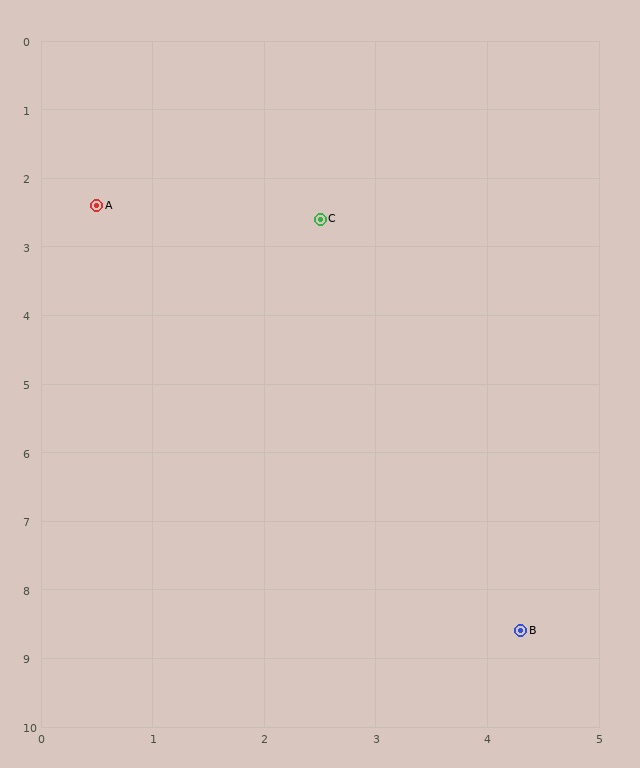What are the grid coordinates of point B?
Point B is at approximately (4.3, 8.6).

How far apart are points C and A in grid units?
Points C and A are about 2.0 grid units apart.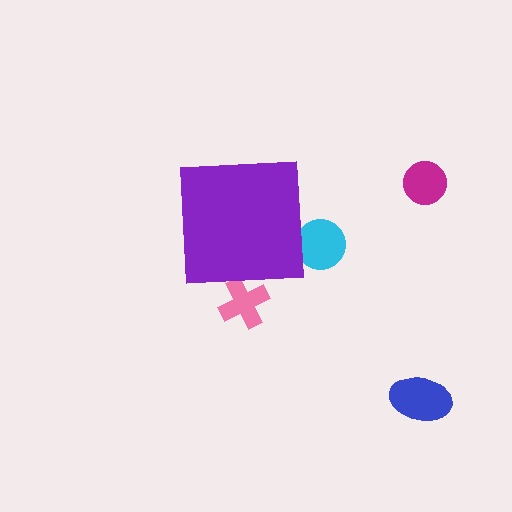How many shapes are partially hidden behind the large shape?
2 shapes are partially hidden.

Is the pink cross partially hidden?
Yes, the pink cross is partially hidden behind the purple square.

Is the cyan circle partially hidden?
Yes, the cyan circle is partially hidden behind the purple square.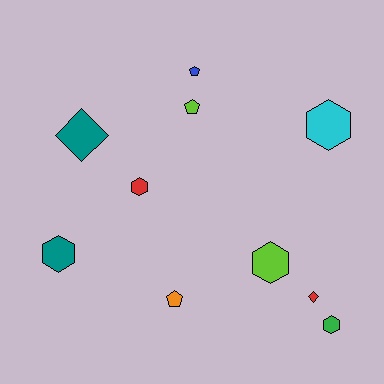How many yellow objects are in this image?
There are no yellow objects.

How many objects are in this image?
There are 10 objects.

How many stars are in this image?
There are no stars.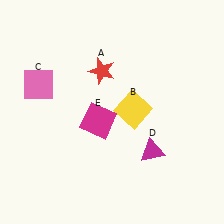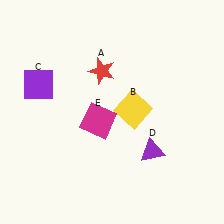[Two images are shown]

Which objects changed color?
C changed from pink to purple. D changed from magenta to purple.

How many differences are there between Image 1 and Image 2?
There are 2 differences between the two images.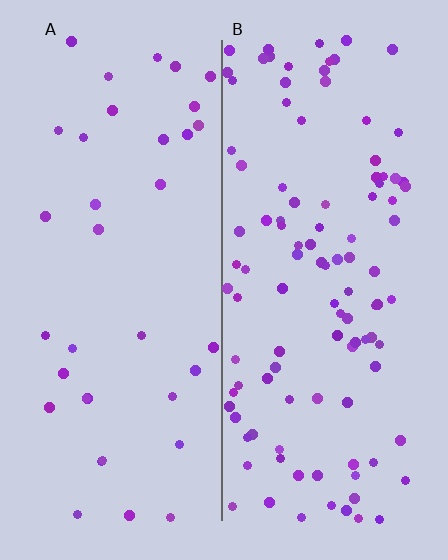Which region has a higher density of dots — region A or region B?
B (the right).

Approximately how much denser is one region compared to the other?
Approximately 3.0× — region B over region A.